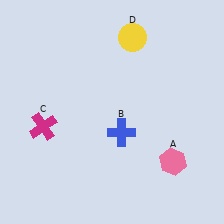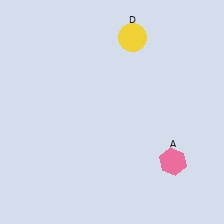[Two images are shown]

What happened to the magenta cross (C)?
The magenta cross (C) was removed in Image 2. It was in the bottom-left area of Image 1.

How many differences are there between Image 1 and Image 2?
There are 2 differences between the two images.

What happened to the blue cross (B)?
The blue cross (B) was removed in Image 2. It was in the bottom-right area of Image 1.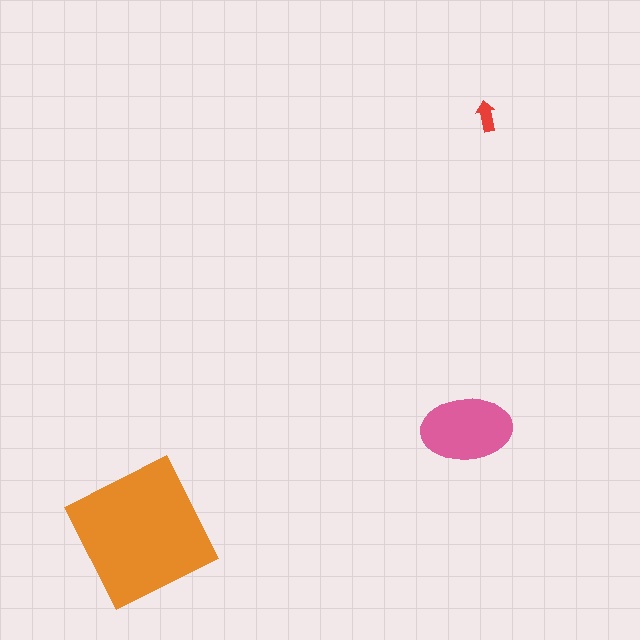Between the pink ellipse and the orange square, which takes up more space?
The orange square.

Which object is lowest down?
The orange square is bottommost.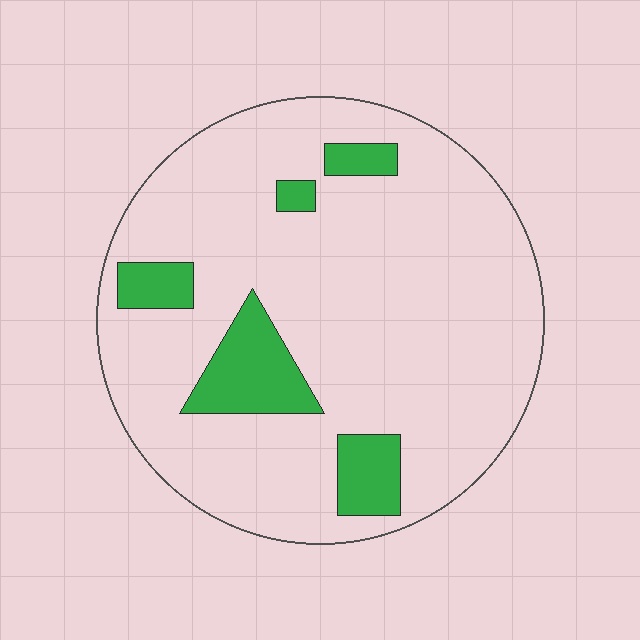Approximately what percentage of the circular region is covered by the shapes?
Approximately 15%.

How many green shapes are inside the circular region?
5.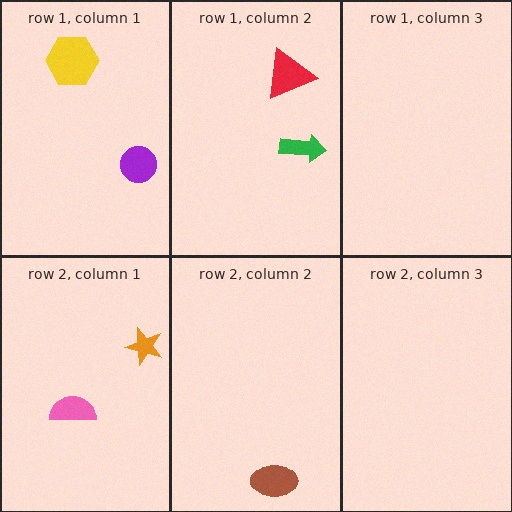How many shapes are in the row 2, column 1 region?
2.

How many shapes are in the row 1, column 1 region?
2.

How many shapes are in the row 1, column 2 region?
2.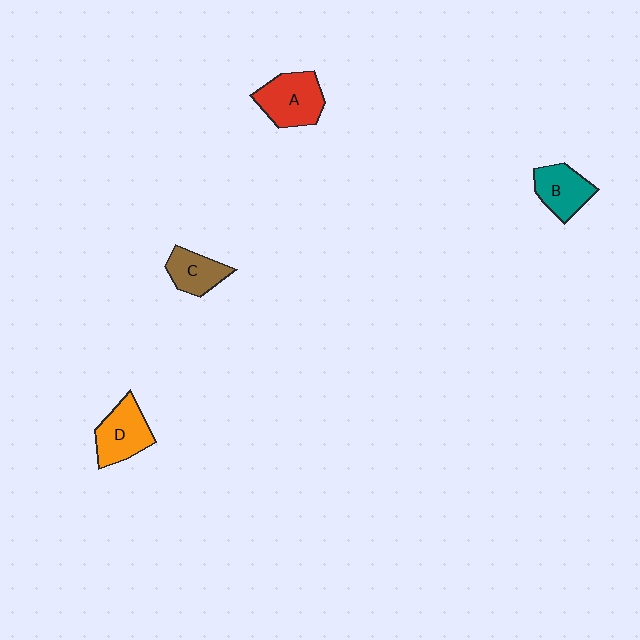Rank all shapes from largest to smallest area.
From largest to smallest: A (red), D (orange), B (teal), C (brown).